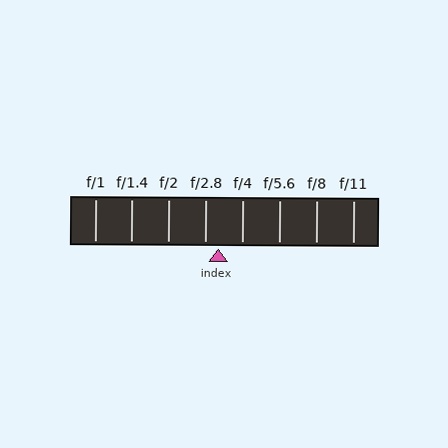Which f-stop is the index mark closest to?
The index mark is closest to f/2.8.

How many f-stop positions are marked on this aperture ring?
There are 8 f-stop positions marked.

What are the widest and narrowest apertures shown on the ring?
The widest aperture shown is f/1 and the narrowest is f/11.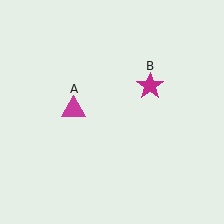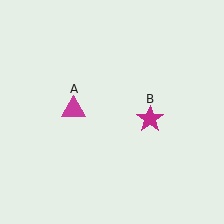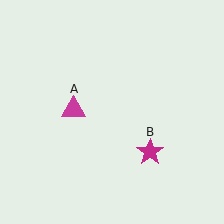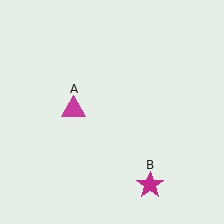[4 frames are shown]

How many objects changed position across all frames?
1 object changed position: magenta star (object B).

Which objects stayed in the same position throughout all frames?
Magenta triangle (object A) remained stationary.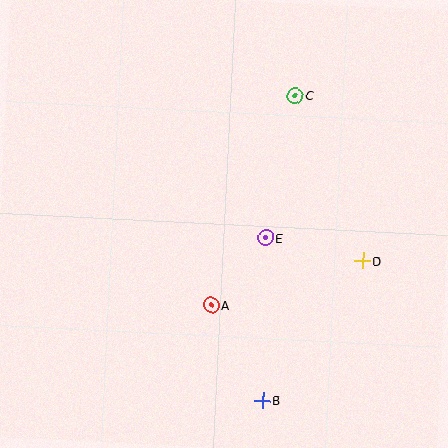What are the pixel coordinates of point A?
Point A is at (211, 305).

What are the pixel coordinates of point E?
Point E is at (266, 238).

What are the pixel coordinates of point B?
Point B is at (262, 401).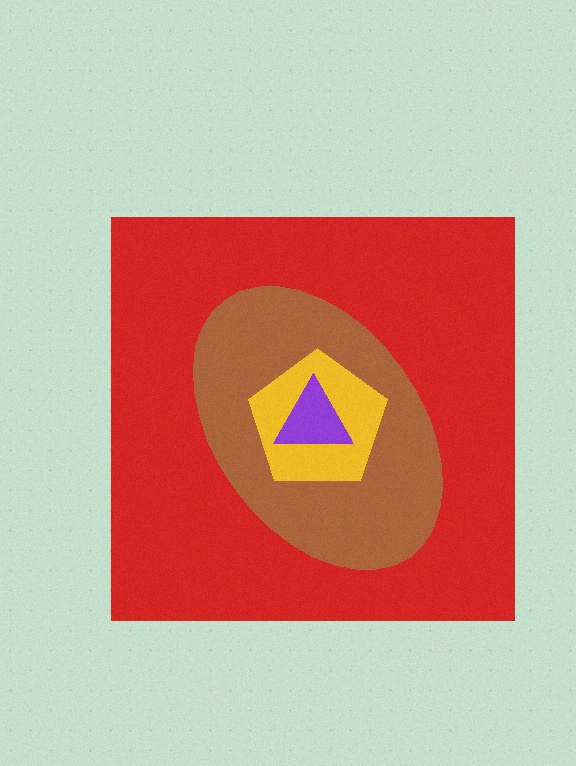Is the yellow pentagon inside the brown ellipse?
Yes.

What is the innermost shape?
The purple triangle.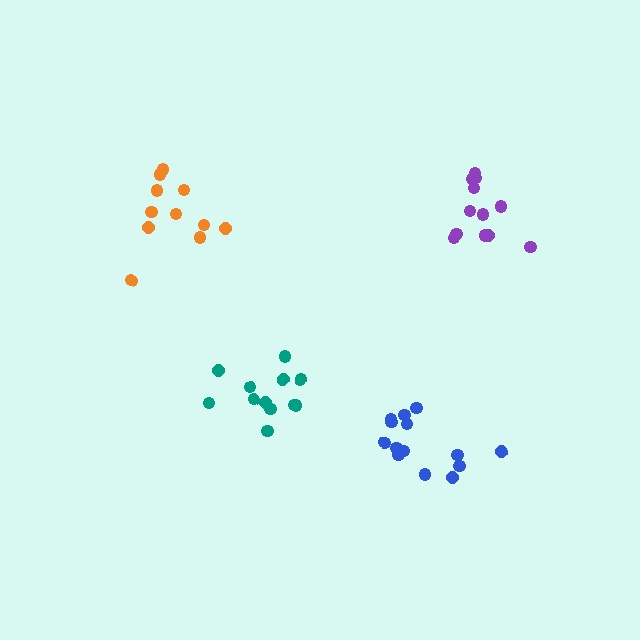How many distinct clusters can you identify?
There are 4 distinct clusters.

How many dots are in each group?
Group 1: 12 dots, Group 2: 11 dots, Group 3: 14 dots, Group 4: 12 dots (49 total).